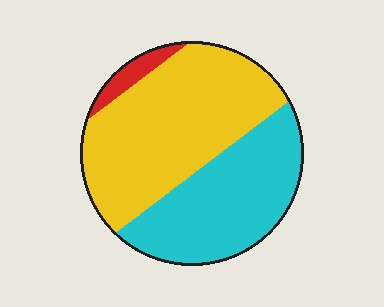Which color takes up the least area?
Red, at roughly 5%.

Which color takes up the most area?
Yellow, at roughly 55%.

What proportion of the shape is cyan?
Cyan takes up between a quarter and a half of the shape.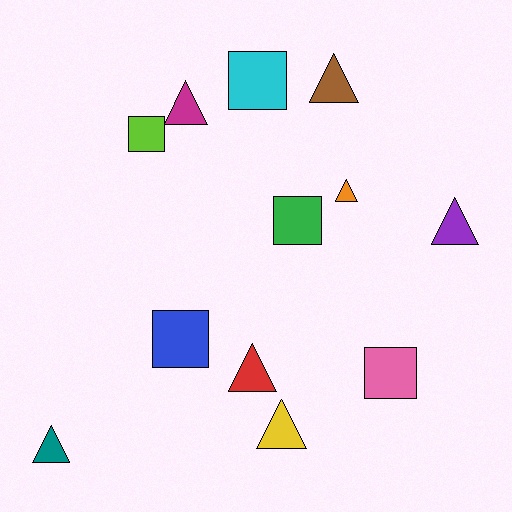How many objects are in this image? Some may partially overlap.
There are 12 objects.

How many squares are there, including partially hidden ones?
There are 5 squares.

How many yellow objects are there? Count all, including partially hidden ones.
There is 1 yellow object.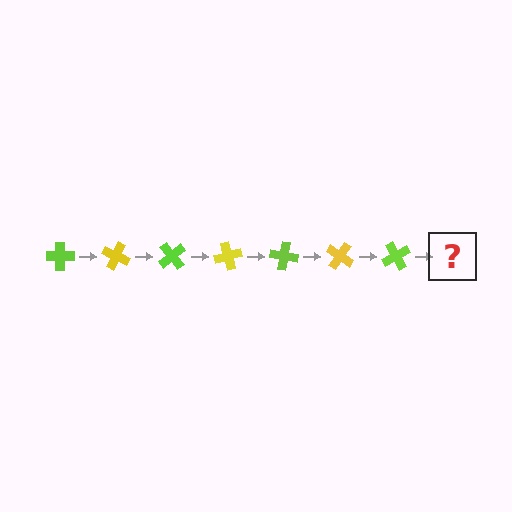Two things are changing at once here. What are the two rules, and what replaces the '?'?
The two rules are that it rotates 25 degrees each step and the color cycles through lime and yellow. The '?' should be a yellow cross, rotated 175 degrees from the start.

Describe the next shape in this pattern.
It should be a yellow cross, rotated 175 degrees from the start.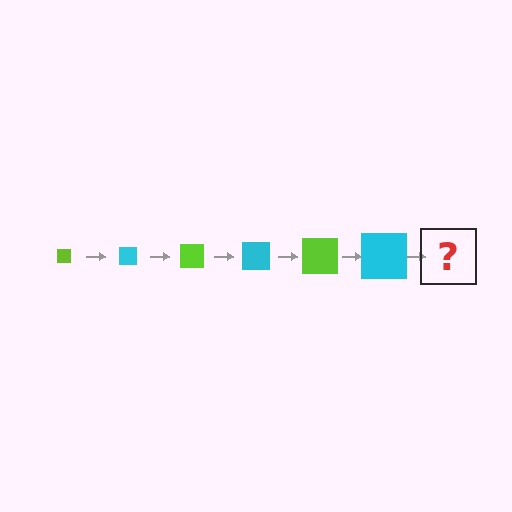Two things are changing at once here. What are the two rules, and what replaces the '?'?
The two rules are that the square grows larger each step and the color cycles through lime and cyan. The '?' should be a lime square, larger than the previous one.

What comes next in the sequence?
The next element should be a lime square, larger than the previous one.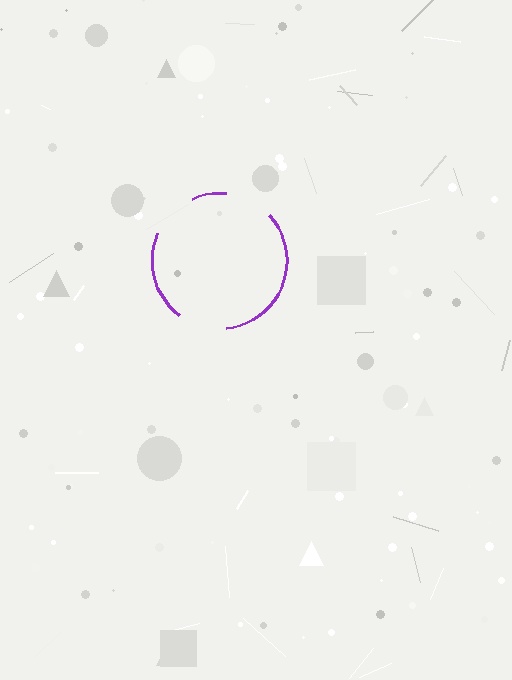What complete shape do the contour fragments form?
The contour fragments form a circle.